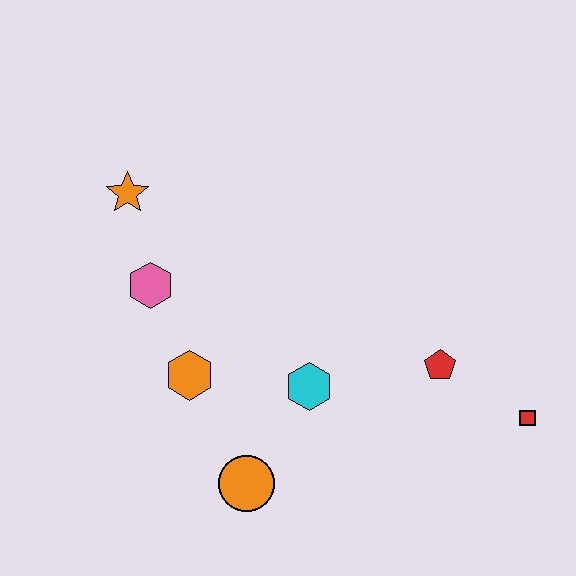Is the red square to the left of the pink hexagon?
No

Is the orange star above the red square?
Yes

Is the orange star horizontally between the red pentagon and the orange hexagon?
No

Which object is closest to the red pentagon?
The red square is closest to the red pentagon.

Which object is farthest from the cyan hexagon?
The orange star is farthest from the cyan hexagon.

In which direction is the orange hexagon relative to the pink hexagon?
The orange hexagon is below the pink hexagon.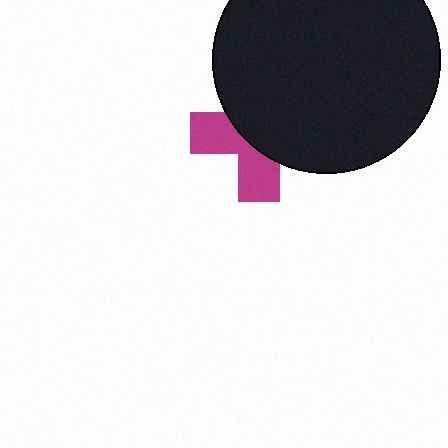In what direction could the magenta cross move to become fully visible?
The magenta cross could move toward the lower-left. That would shift it out from behind the black circle entirely.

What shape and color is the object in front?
The object in front is a black circle.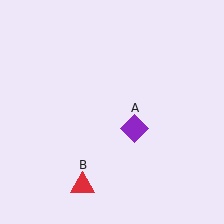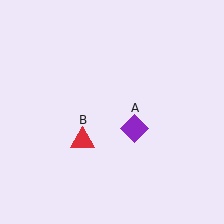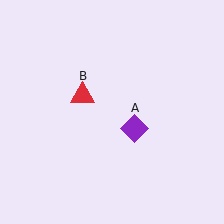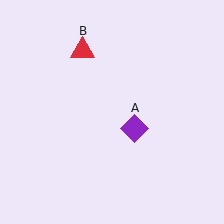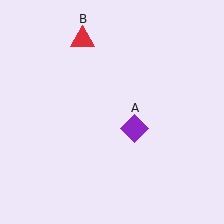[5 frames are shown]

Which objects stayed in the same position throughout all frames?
Purple diamond (object A) remained stationary.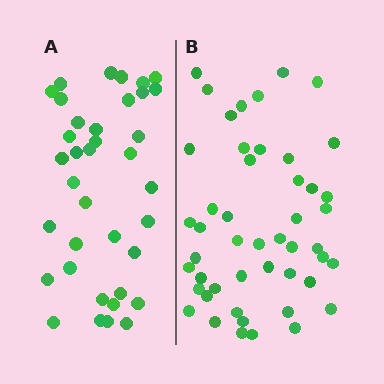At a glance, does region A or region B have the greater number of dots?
Region B (the right region) has more dots.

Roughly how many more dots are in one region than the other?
Region B has roughly 12 or so more dots than region A.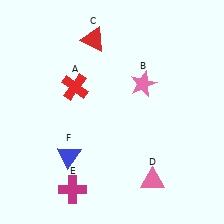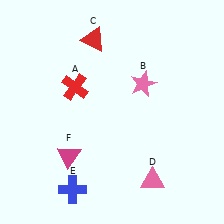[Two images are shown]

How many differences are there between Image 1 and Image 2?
There are 2 differences between the two images.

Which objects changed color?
E changed from magenta to blue. F changed from blue to magenta.